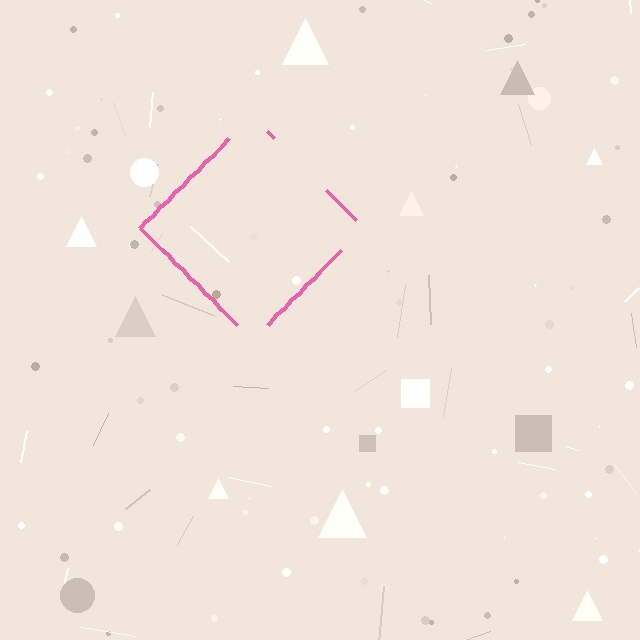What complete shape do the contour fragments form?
The contour fragments form a diamond.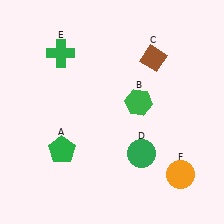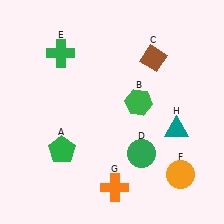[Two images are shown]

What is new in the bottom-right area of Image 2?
A teal triangle (H) was added in the bottom-right area of Image 2.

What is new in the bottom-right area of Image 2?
An orange cross (G) was added in the bottom-right area of Image 2.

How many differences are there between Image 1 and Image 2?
There are 2 differences between the two images.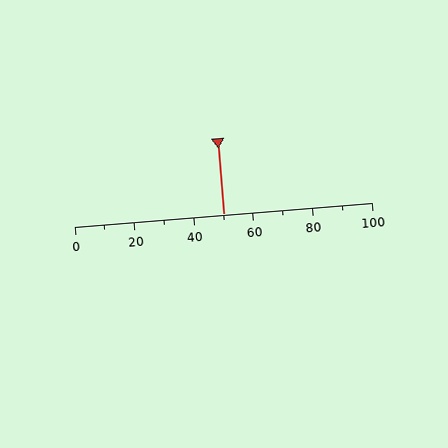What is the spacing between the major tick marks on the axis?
The major ticks are spaced 20 apart.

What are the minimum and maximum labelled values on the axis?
The axis runs from 0 to 100.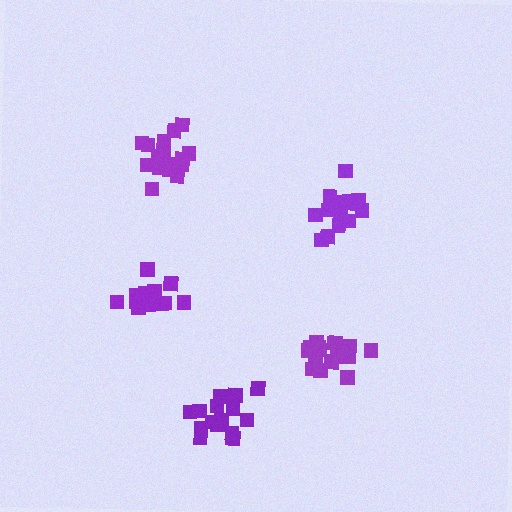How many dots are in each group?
Group 1: 16 dots, Group 2: 16 dots, Group 3: 17 dots, Group 4: 14 dots, Group 5: 15 dots (78 total).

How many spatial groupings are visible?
There are 5 spatial groupings.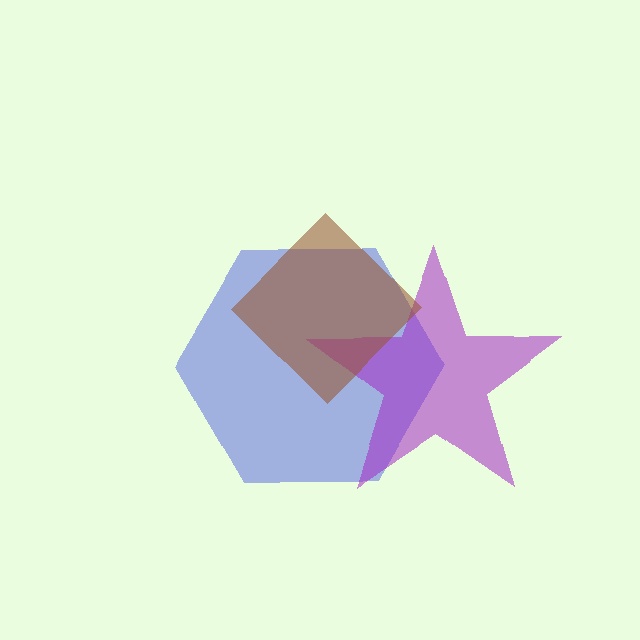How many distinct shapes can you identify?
There are 3 distinct shapes: a blue hexagon, a purple star, a brown diamond.